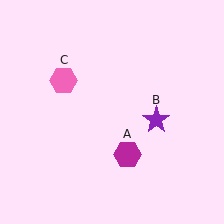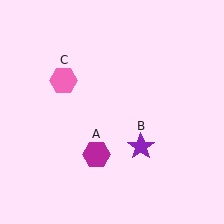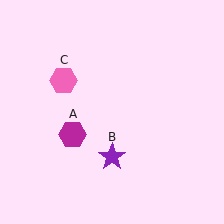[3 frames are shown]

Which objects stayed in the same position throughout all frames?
Pink hexagon (object C) remained stationary.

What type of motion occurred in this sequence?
The magenta hexagon (object A), purple star (object B) rotated clockwise around the center of the scene.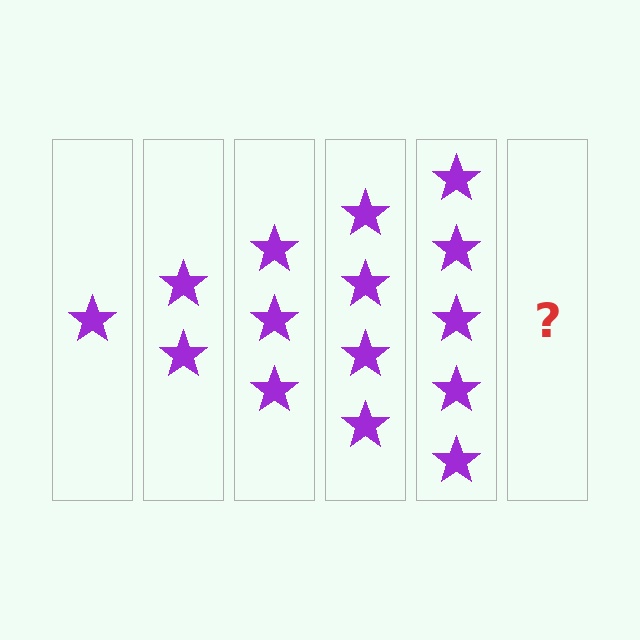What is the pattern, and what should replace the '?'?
The pattern is that each step adds one more star. The '?' should be 6 stars.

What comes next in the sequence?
The next element should be 6 stars.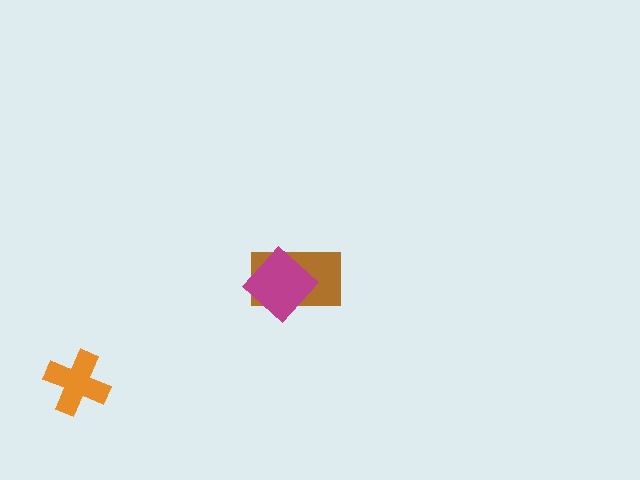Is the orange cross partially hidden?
No, no other shape covers it.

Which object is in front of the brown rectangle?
The magenta diamond is in front of the brown rectangle.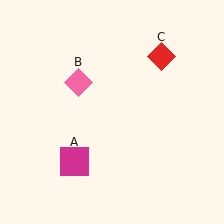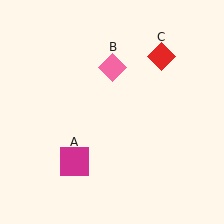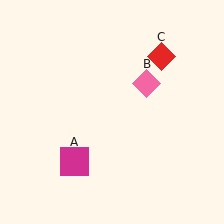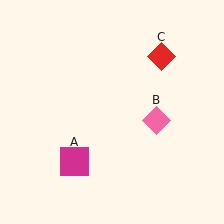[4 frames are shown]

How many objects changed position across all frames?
1 object changed position: pink diamond (object B).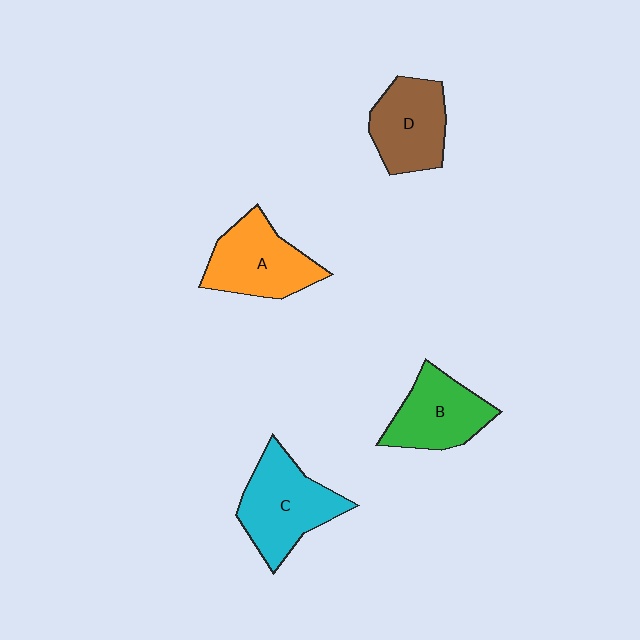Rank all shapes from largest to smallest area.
From largest to smallest: C (cyan), A (orange), D (brown), B (green).